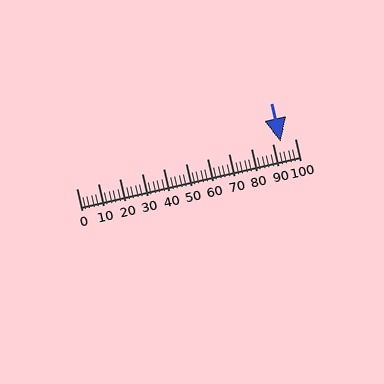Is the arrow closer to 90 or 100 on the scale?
The arrow is closer to 90.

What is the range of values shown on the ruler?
The ruler shows values from 0 to 100.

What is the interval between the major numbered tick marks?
The major tick marks are spaced 10 units apart.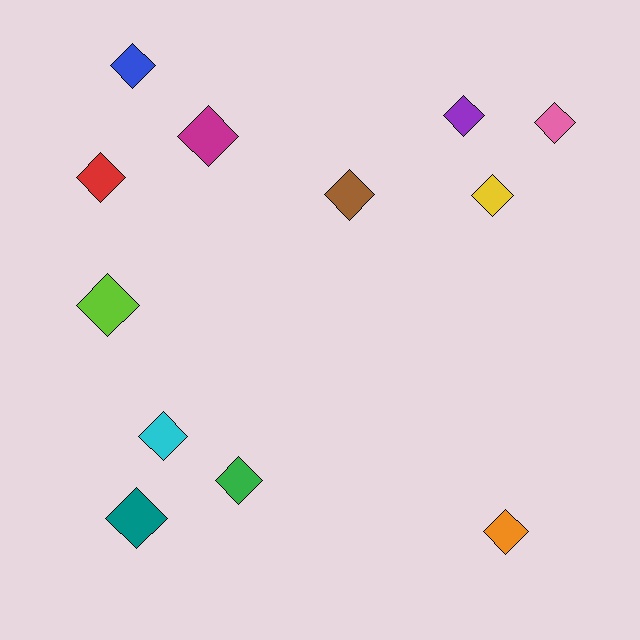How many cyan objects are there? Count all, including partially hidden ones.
There is 1 cyan object.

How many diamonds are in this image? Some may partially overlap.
There are 12 diamonds.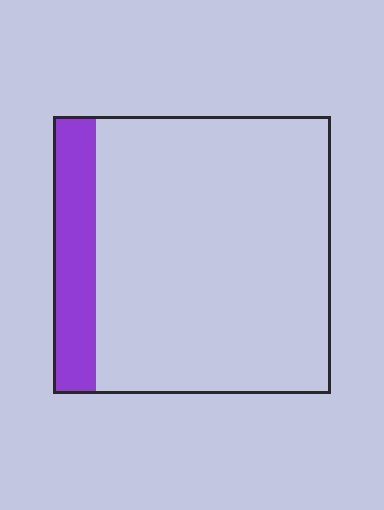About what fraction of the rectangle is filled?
About one sixth (1/6).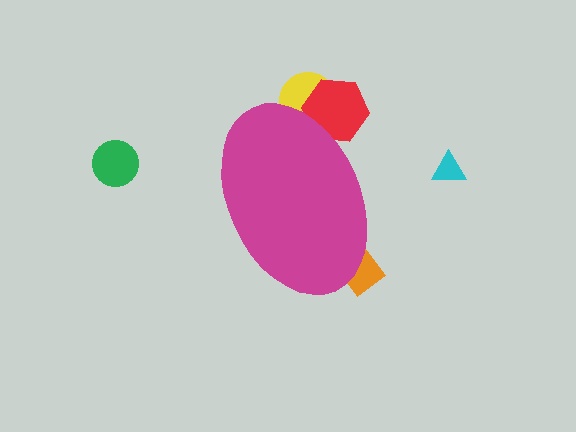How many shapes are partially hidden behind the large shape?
3 shapes are partially hidden.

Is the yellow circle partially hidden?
Yes, the yellow circle is partially hidden behind the magenta ellipse.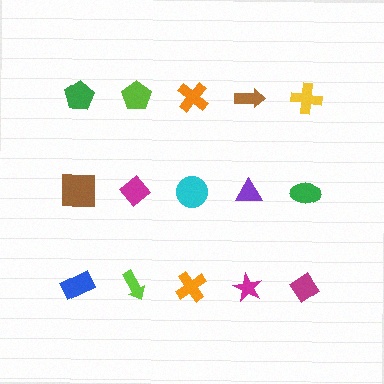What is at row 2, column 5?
A green ellipse.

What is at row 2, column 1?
A brown square.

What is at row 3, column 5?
A magenta diamond.